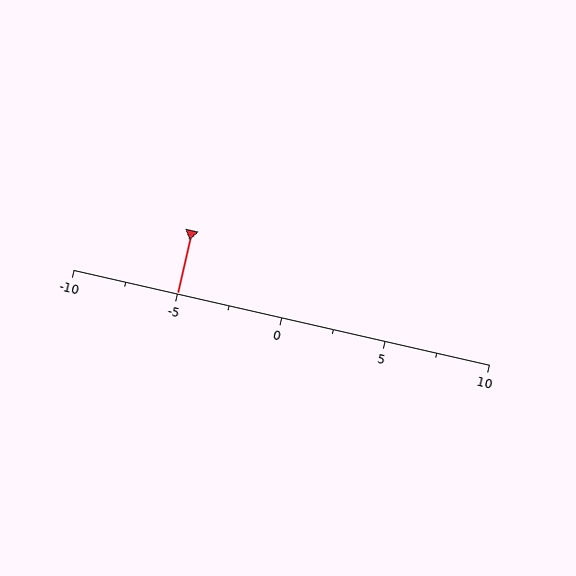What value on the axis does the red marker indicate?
The marker indicates approximately -5.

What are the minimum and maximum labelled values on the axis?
The axis runs from -10 to 10.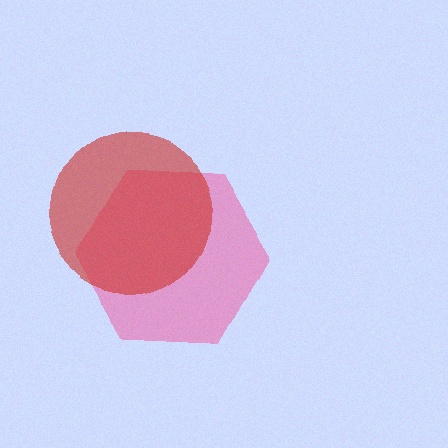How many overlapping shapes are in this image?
There are 2 overlapping shapes in the image.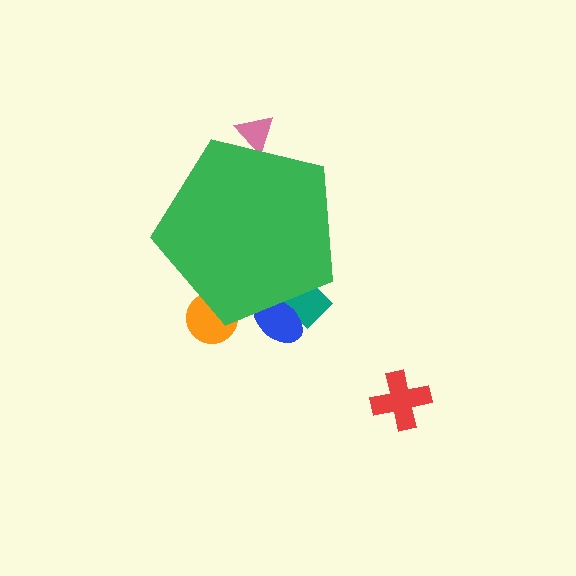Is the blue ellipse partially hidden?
Yes, the blue ellipse is partially hidden behind the green pentagon.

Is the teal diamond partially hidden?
Yes, the teal diamond is partially hidden behind the green pentagon.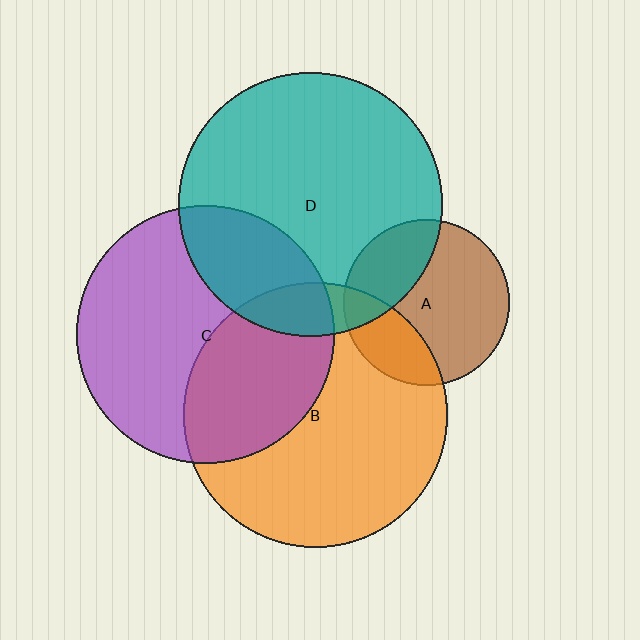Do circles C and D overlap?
Yes.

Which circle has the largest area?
Circle B (orange).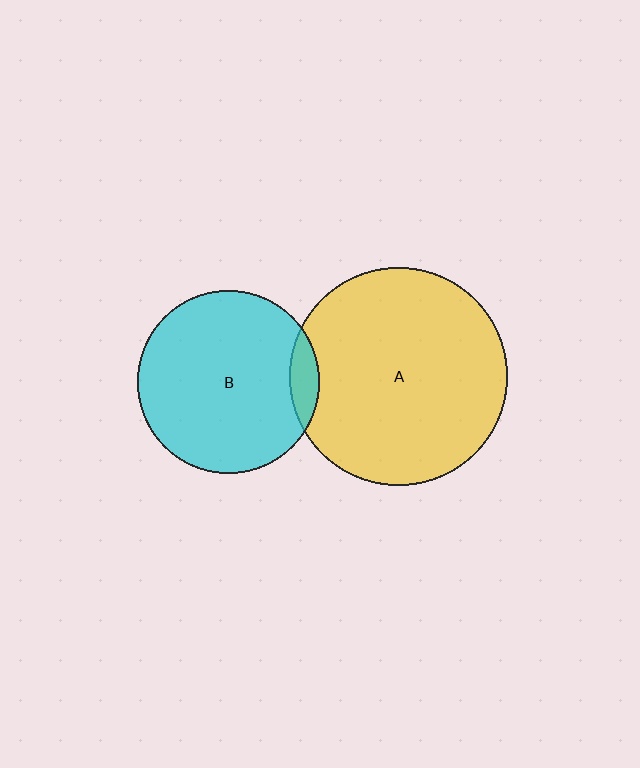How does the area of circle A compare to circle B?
Approximately 1.4 times.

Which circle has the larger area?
Circle A (yellow).